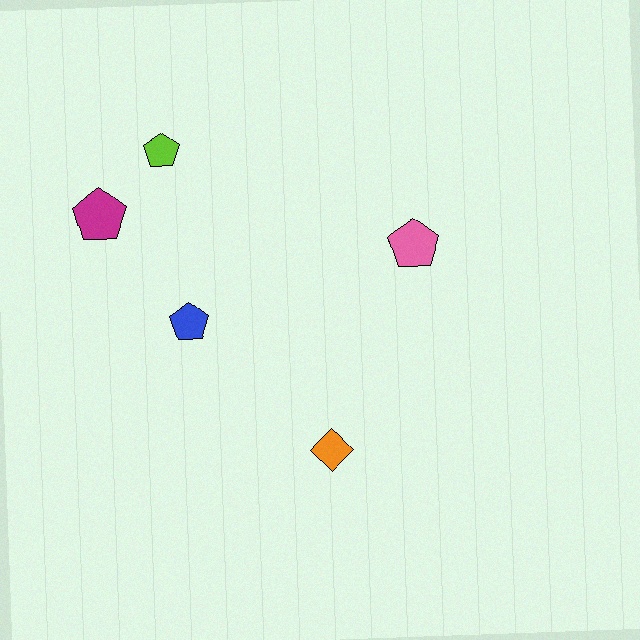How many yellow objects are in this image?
There are no yellow objects.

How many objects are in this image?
There are 5 objects.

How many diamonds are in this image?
There is 1 diamond.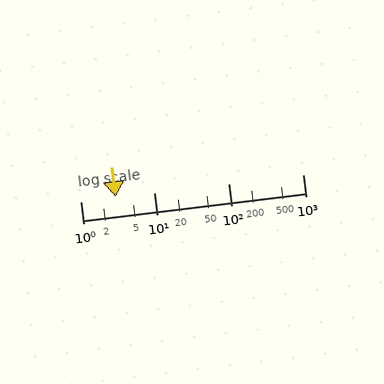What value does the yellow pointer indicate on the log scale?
The pointer indicates approximately 3.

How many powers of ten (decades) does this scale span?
The scale spans 3 decades, from 1 to 1000.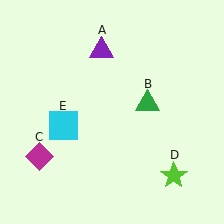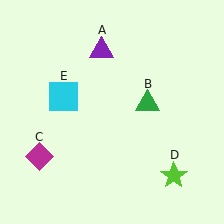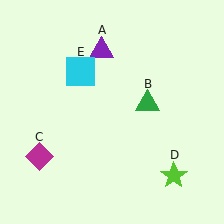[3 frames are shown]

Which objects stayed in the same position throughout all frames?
Purple triangle (object A) and green triangle (object B) and magenta diamond (object C) and lime star (object D) remained stationary.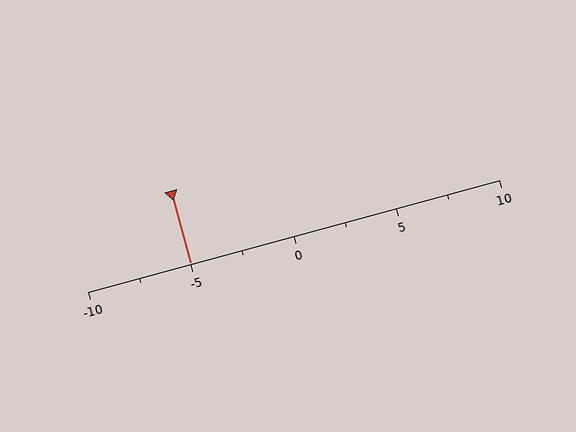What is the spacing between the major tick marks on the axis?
The major ticks are spaced 5 apart.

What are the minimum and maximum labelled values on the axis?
The axis runs from -10 to 10.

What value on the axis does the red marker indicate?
The marker indicates approximately -5.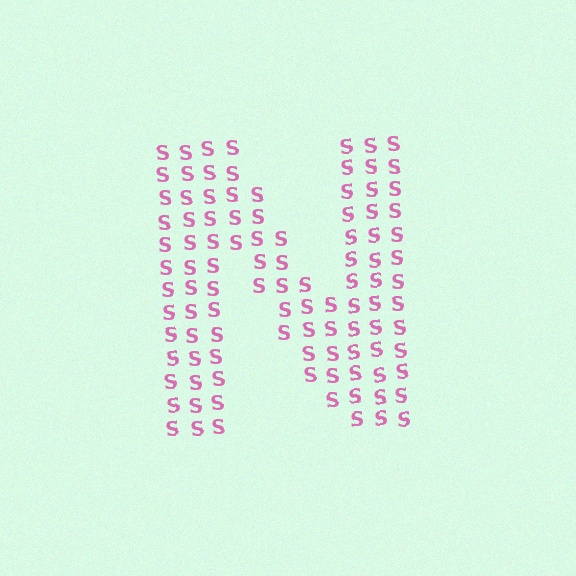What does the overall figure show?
The overall figure shows the letter N.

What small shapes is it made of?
It is made of small letter S's.